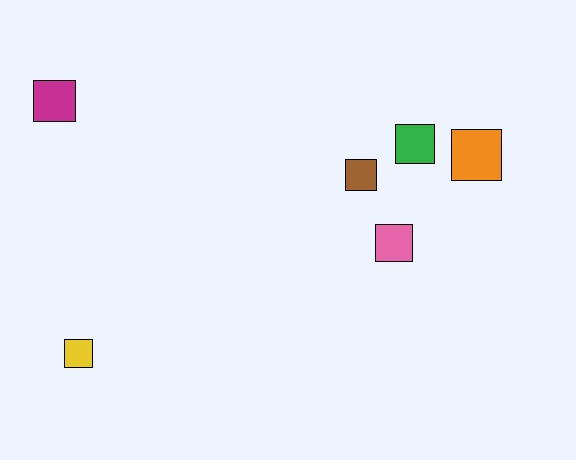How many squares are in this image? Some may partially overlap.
There are 6 squares.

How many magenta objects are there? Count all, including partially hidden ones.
There is 1 magenta object.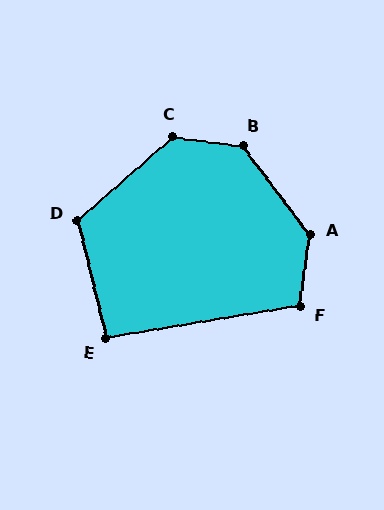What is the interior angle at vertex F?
Approximately 107 degrees (obtuse).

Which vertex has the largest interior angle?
B, at approximately 135 degrees.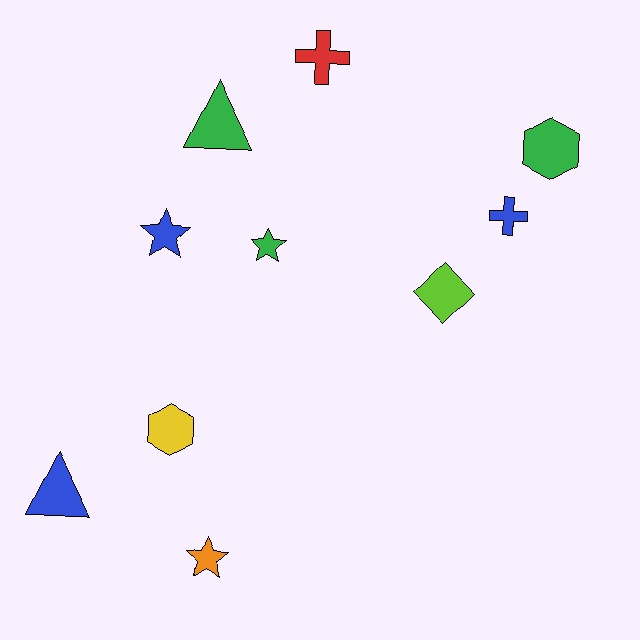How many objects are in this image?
There are 10 objects.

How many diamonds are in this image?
There is 1 diamond.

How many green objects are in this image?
There are 3 green objects.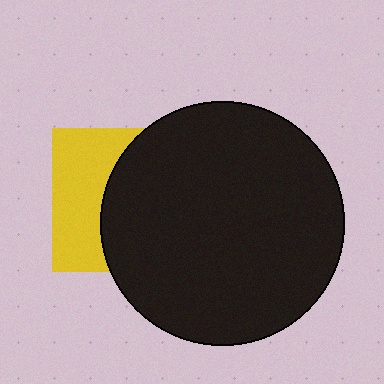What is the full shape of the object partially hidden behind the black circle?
The partially hidden object is a yellow square.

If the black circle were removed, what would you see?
You would see the complete yellow square.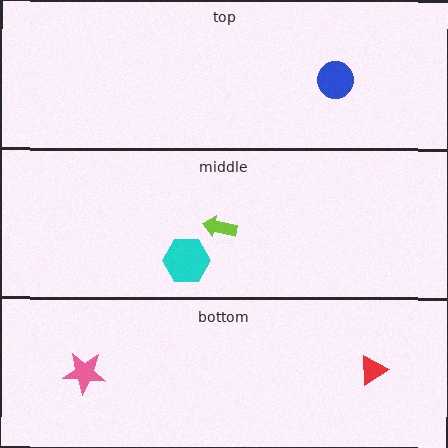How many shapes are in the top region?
1.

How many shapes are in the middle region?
2.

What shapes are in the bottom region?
The pink star, the red triangle.